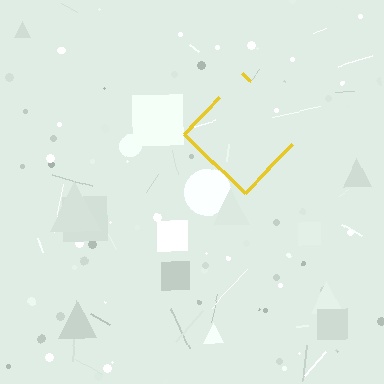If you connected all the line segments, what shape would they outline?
They would outline a diamond.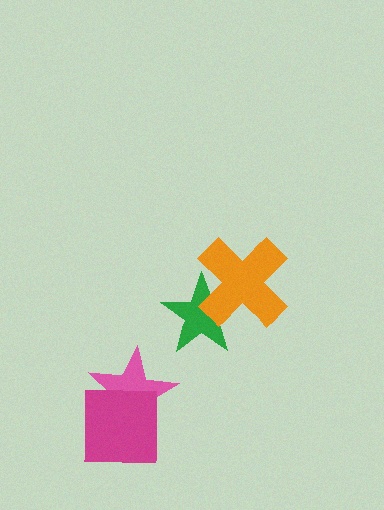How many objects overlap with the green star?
1 object overlaps with the green star.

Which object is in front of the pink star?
The magenta square is in front of the pink star.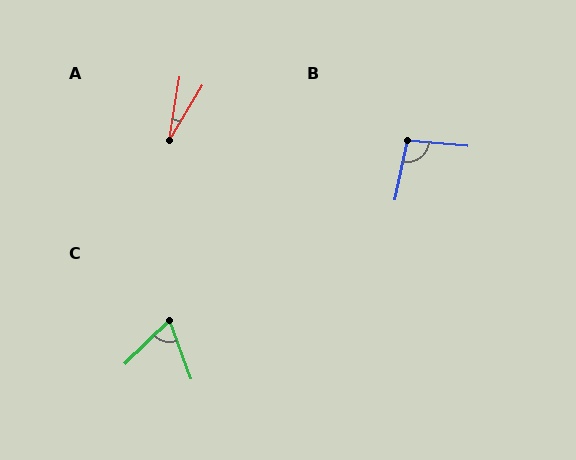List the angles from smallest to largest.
A (21°), C (65°), B (97°).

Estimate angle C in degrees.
Approximately 65 degrees.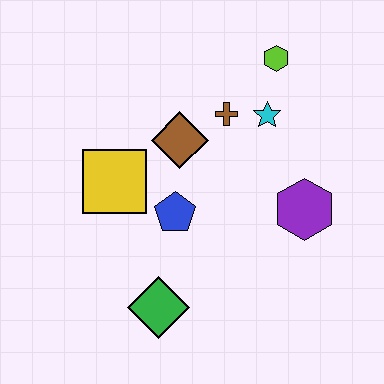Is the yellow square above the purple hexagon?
Yes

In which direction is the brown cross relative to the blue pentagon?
The brown cross is above the blue pentagon.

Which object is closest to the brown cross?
The cyan star is closest to the brown cross.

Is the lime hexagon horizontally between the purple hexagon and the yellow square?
Yes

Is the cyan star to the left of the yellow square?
No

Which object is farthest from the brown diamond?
The green diamond is farthest from the brown diamond.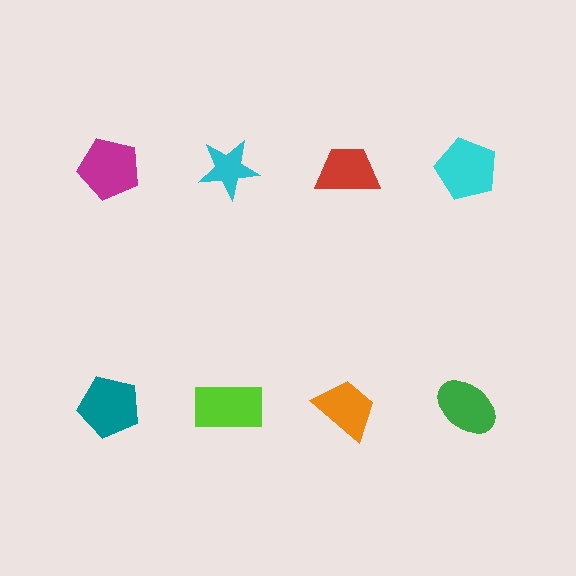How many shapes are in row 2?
4 shapes.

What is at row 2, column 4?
A green ellipse.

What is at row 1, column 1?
A magenta pentagon.